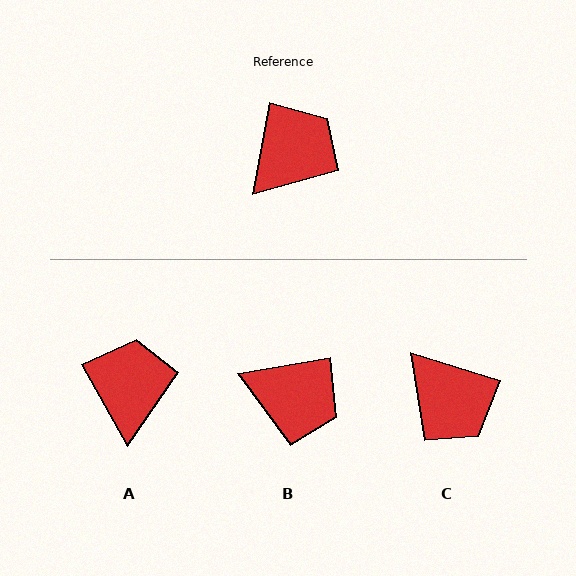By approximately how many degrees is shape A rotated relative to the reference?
Approximately 40 degrees counter-clockwise.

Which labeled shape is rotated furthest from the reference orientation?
C, about 97 degrees away.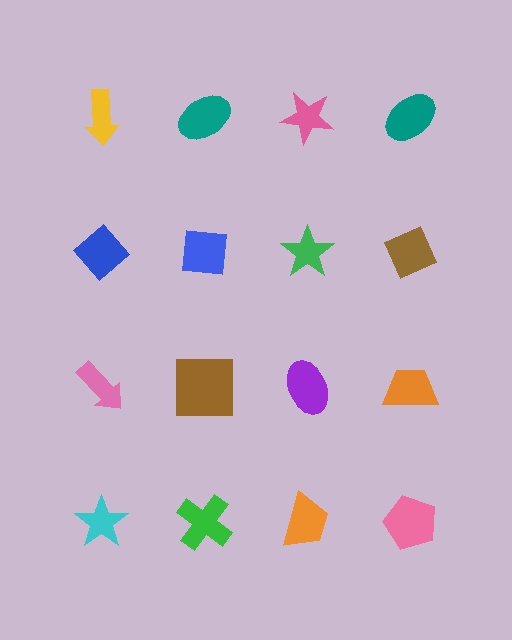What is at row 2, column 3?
A green star.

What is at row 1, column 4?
A teal ellipse.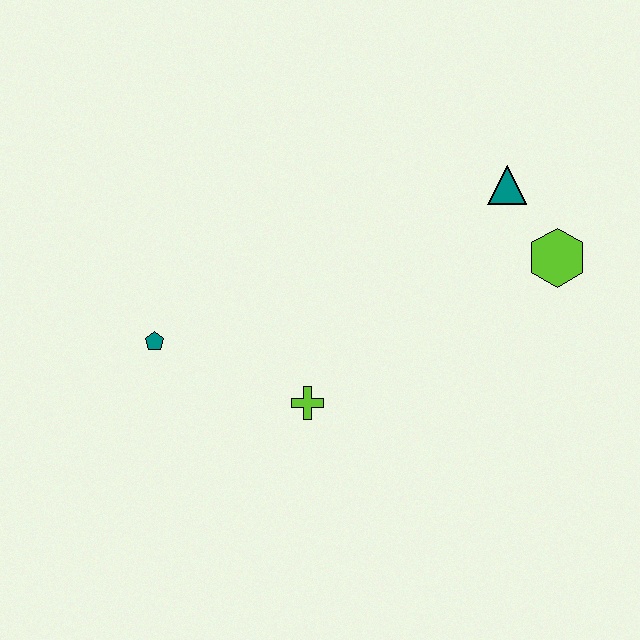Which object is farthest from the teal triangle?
The teal pentagon is farthest from the teal triangle.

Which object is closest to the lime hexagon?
The teal triangle is closest to the lime hexagon.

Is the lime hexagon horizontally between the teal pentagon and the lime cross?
No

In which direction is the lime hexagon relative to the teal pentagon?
The lime hexagon is to the right of the teal pentagon.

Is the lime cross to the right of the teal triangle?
No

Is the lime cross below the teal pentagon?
Yes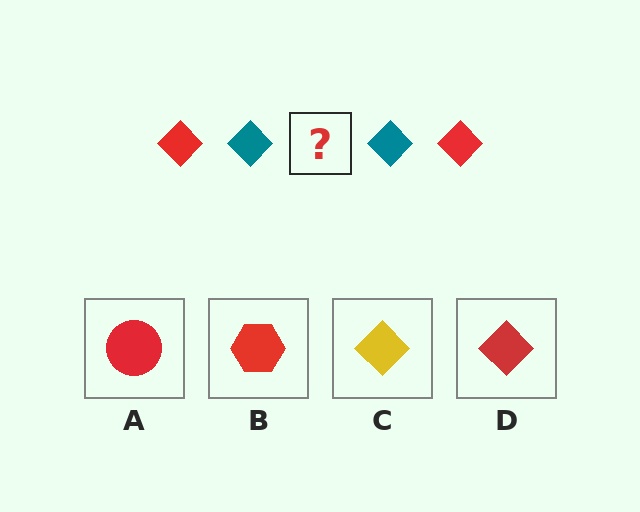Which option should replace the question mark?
Option D.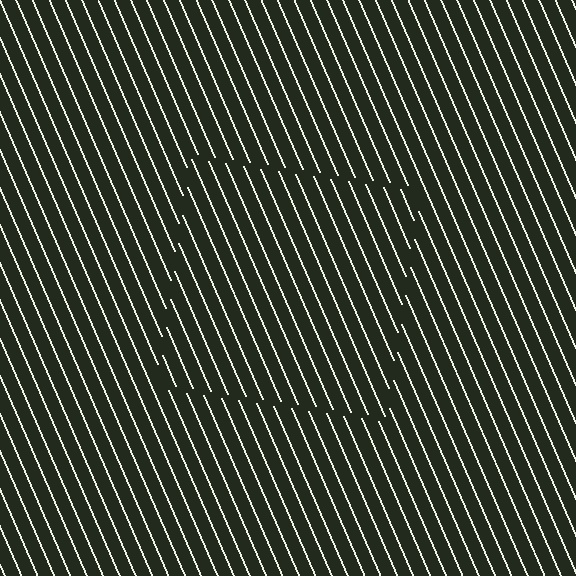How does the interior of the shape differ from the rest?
The interior of the shape contains the same grating, shifted by half a period — the contour is defined by the phase discontinuity where line-ends from the inner and outer gratings abut.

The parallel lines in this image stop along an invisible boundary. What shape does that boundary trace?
An illusory square. The interior of the shape contains the same grating, shifted by half a period — the contour is defined by the phase discontinuity where line-ends from the inner and outer gratings abut.